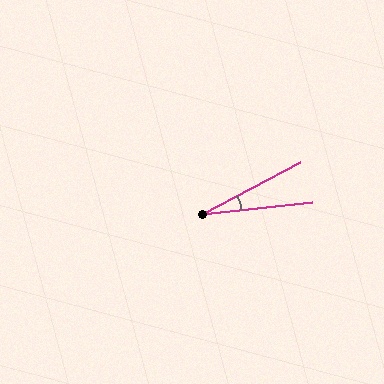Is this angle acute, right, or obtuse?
It is acute.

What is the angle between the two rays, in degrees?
Approximately 22 degrees.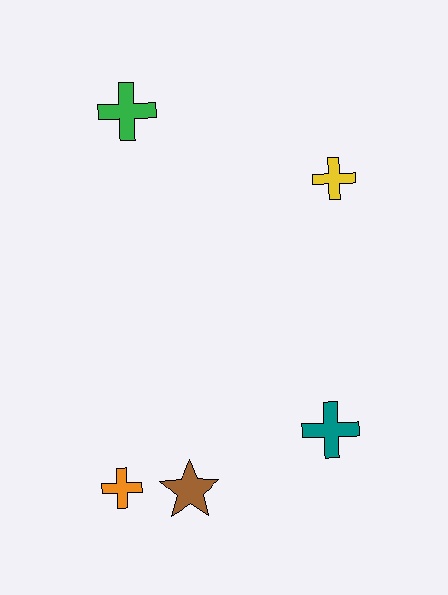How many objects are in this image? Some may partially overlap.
There are 5 objects.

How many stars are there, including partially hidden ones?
There is 1 star.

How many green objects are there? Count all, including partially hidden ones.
There is 1 green object.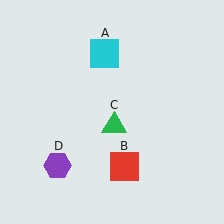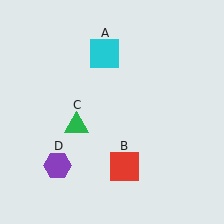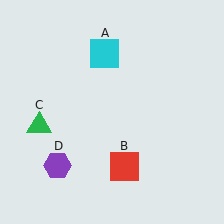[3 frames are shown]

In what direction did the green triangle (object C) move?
The green triangle (object C) moved left.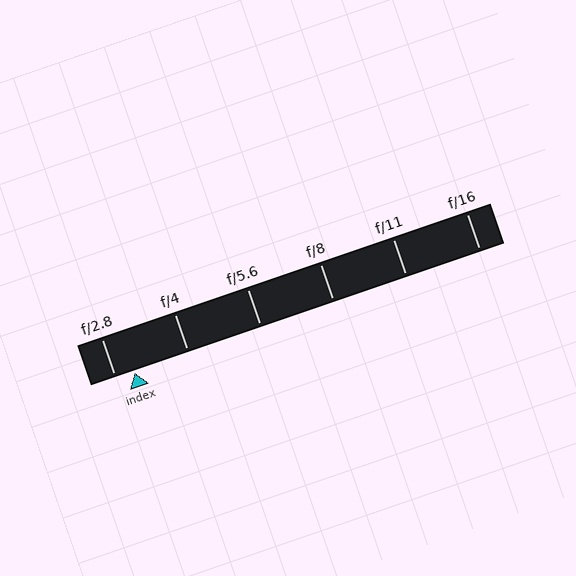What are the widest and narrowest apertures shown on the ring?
The widest aperture shown is f/2.8 and the narrowest is f/16.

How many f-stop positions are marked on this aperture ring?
There are 6 f-stop positions marked.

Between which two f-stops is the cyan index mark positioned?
The index mark is between f/2.8 and f/4.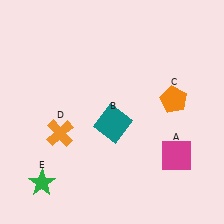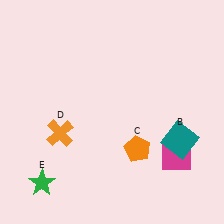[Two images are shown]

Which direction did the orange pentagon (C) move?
The orange pentagon (C) moved down.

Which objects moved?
The objects that moved are: the teal square (B), the orange pentagon (C).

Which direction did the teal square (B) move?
The teal square (B) moved right.